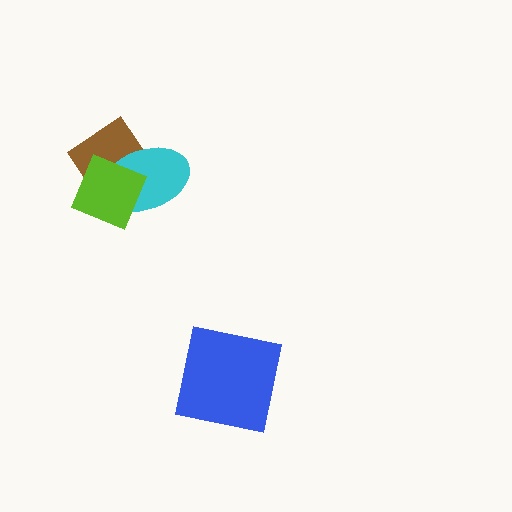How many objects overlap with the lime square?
2 objects overlap with the lime square.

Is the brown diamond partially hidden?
Yes, it is partially covered by another shape.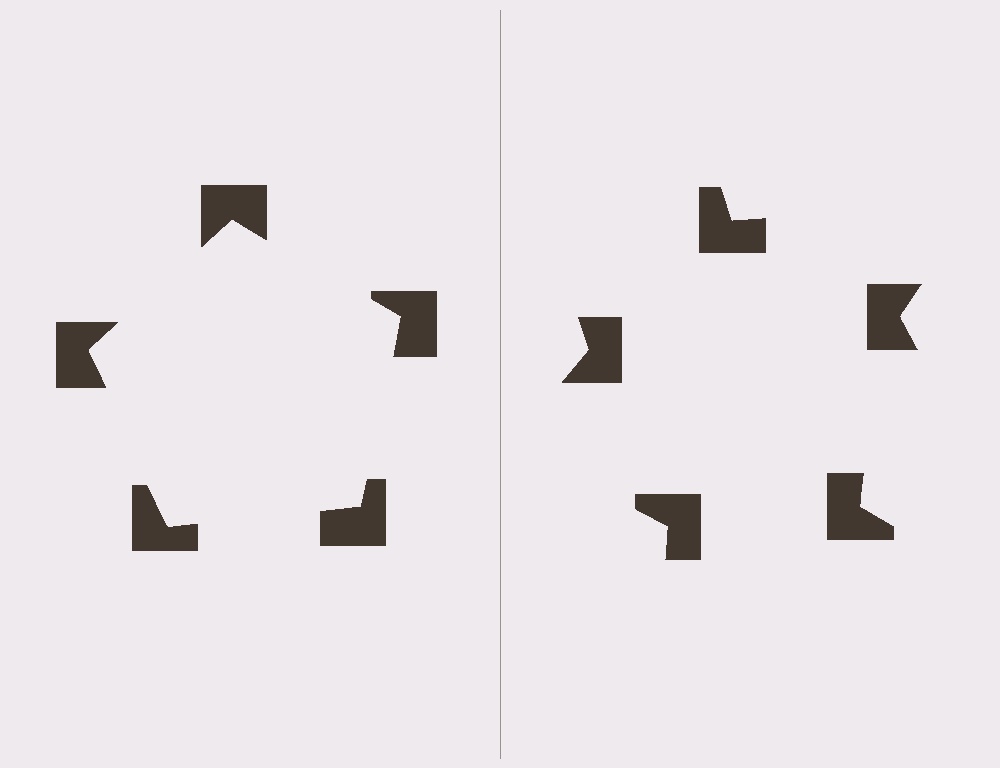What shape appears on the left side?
An illusory pentagon.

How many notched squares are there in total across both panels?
10 — 5 on each side.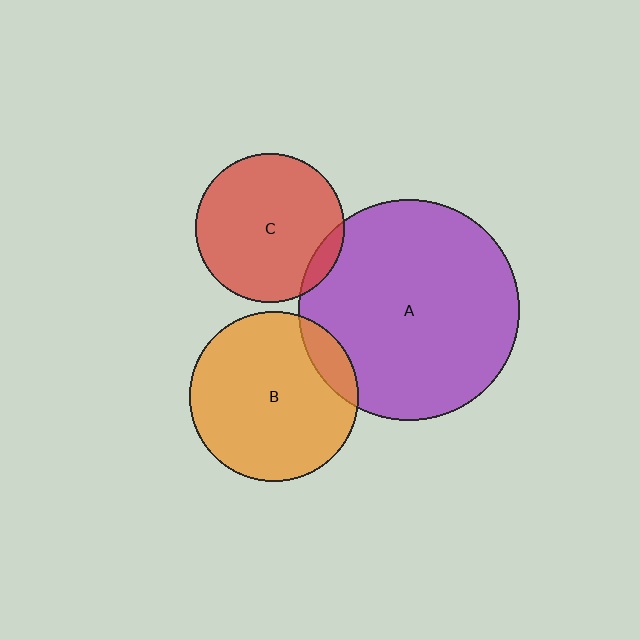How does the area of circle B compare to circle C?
Approximately 1.3 times.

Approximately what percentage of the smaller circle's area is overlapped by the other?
Approximately 10%.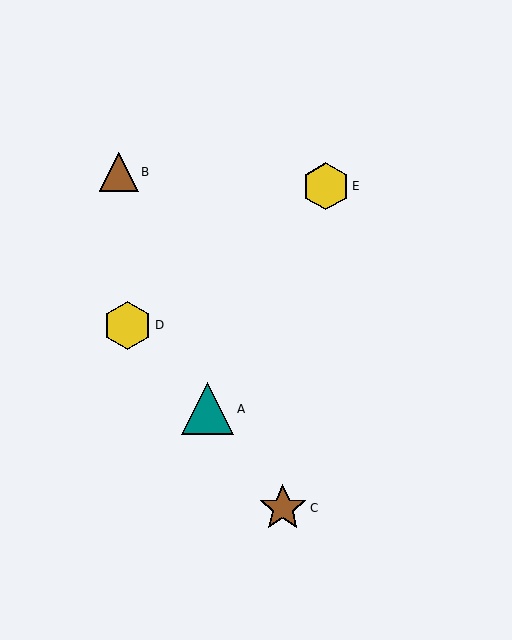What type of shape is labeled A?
Shape A is a teal triangle.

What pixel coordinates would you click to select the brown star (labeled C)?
Click at (283, 508) to select the brown star C.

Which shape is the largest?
The teal triangle (labeled A) is the largest.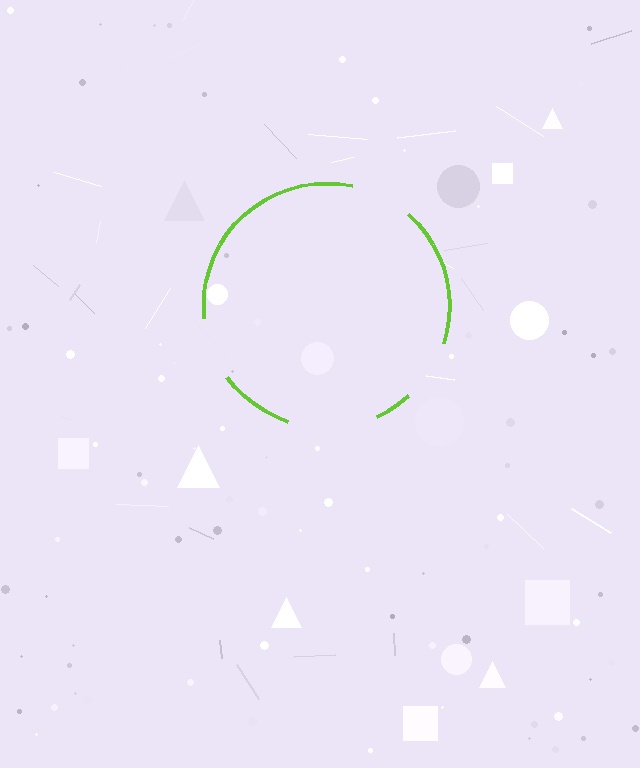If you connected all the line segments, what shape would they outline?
They would outline a circle.